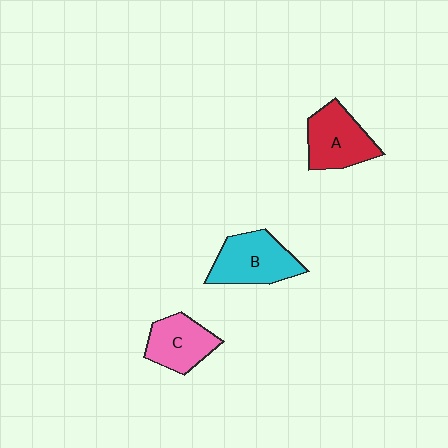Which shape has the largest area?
Shape B (cyan).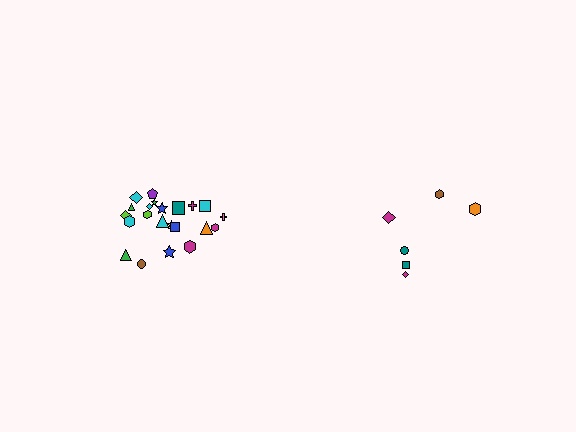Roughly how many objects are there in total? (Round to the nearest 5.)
Roughly 30 objects in total.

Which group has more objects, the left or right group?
The left group.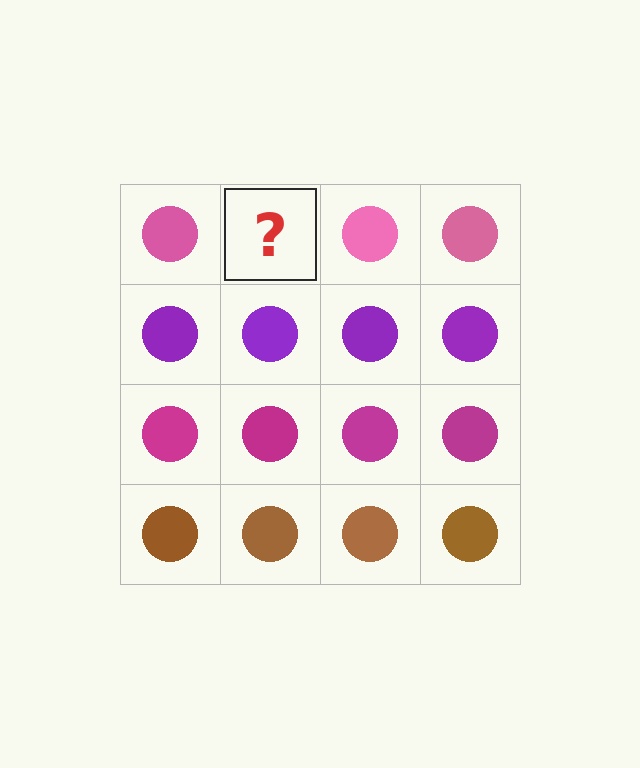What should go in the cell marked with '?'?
The missing cell should contain a pink circle.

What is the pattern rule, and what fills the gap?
The rule is that each row has a consistent color. The gap should be filled with a pink circle.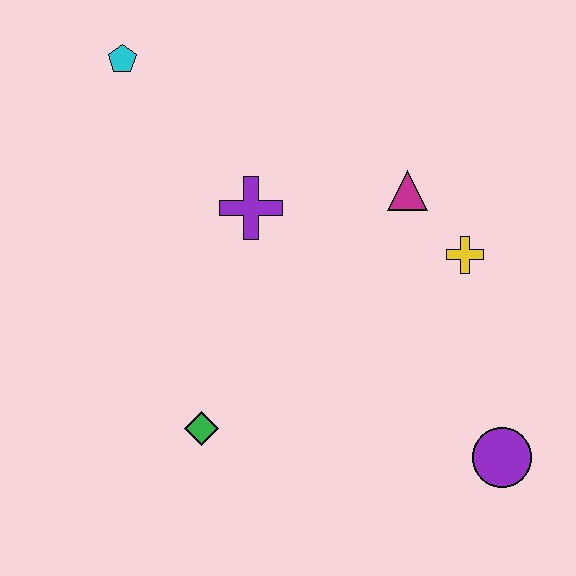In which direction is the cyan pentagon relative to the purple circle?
The cyan pentagon is above the purple circle.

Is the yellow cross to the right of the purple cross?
Yes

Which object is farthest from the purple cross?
The purple circle is farthest from the purple cross.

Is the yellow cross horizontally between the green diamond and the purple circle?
Yes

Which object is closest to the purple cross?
The magenta triangle is closest to the purple cross.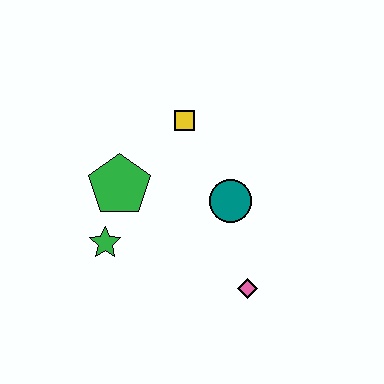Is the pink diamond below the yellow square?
Yes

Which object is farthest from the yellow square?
The pink diamond is farthest from the yellow square.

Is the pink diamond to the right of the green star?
Yes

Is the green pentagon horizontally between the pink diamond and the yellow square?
No